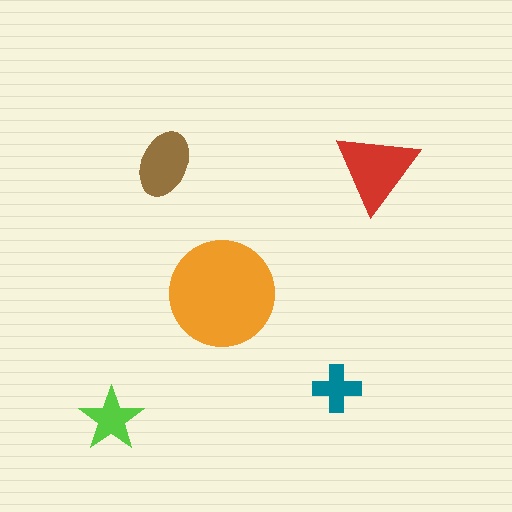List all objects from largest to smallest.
The orange circle, the red triangle, the brown ellipse, the lime star, the teal cross.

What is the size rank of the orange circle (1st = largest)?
1st.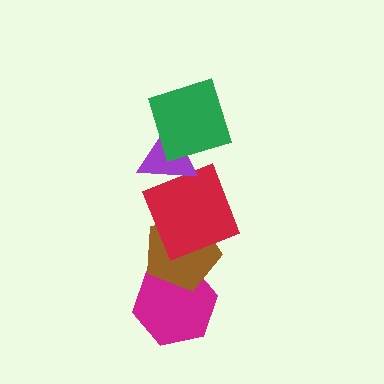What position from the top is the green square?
The green square is 1st from the top.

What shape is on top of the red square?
The purple triangle is on top of the red square.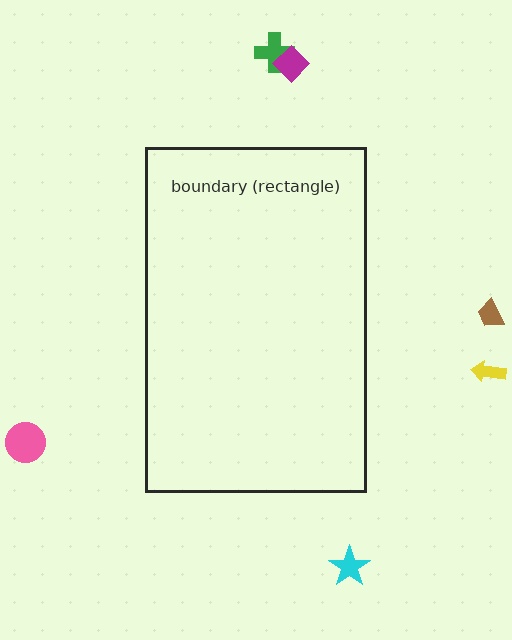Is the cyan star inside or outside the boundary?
Outside.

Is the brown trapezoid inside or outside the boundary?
Outside.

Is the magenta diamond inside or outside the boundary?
Outside.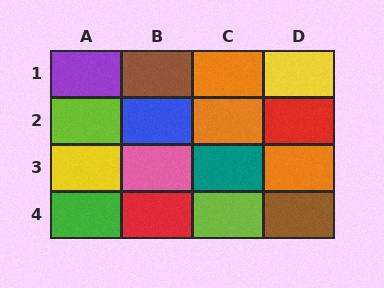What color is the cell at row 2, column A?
Lime.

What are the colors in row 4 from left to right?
Green, red, lime, brown.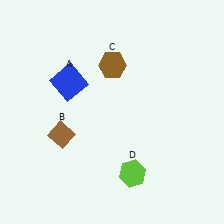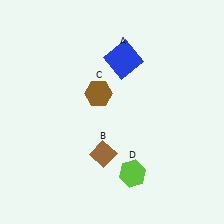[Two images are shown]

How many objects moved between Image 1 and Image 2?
3 objects moved between the two images.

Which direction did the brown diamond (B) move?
The brown diamond (B) moved right.